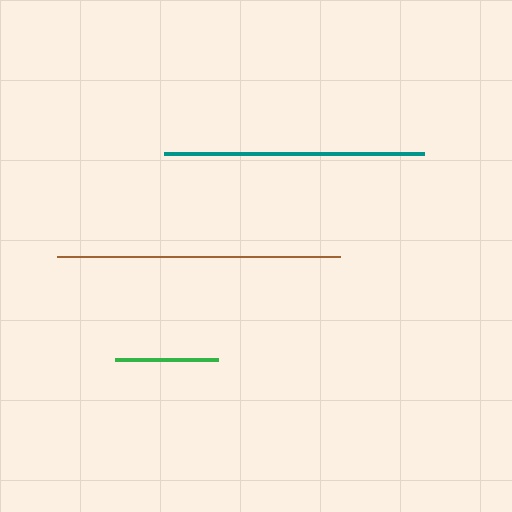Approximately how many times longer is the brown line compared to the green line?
The brown line is approximately 2.8 times the length of the green line.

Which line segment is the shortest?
The green line is the shortest at approximately 103 pixels.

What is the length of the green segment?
The green segment is approximately 103 pixels long.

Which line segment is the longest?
The brown line is the longest at approximately 283 pixels.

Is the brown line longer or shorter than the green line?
The brown line is longer than the green line.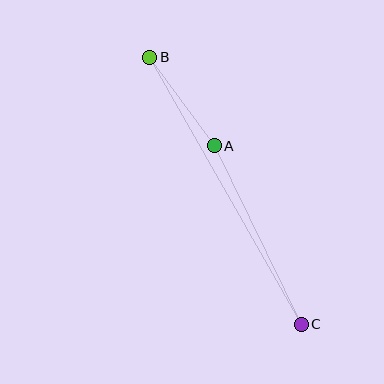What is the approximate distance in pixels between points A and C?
The distance between A and C is approximately 198 pixels.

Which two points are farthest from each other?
Points B and C are farthest from each other.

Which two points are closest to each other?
Points A and B are closest to each other.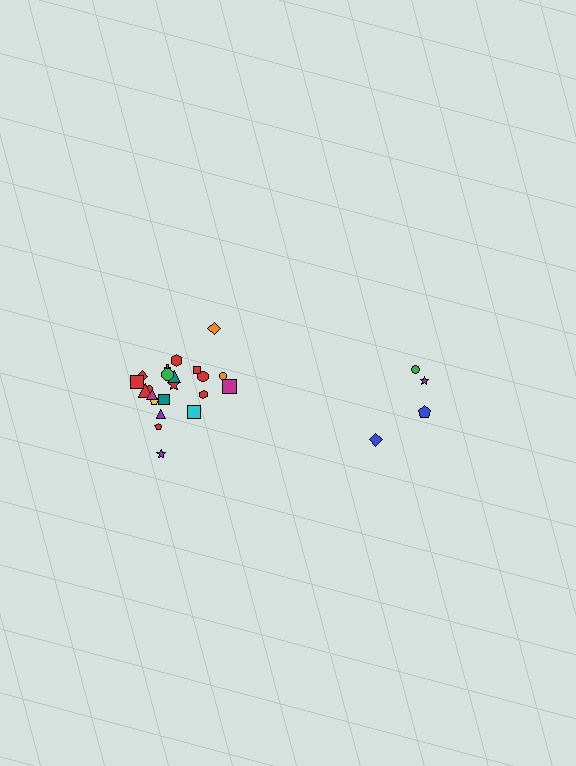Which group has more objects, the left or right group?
The left group.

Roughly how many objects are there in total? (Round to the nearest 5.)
Roughly 25 objects in total.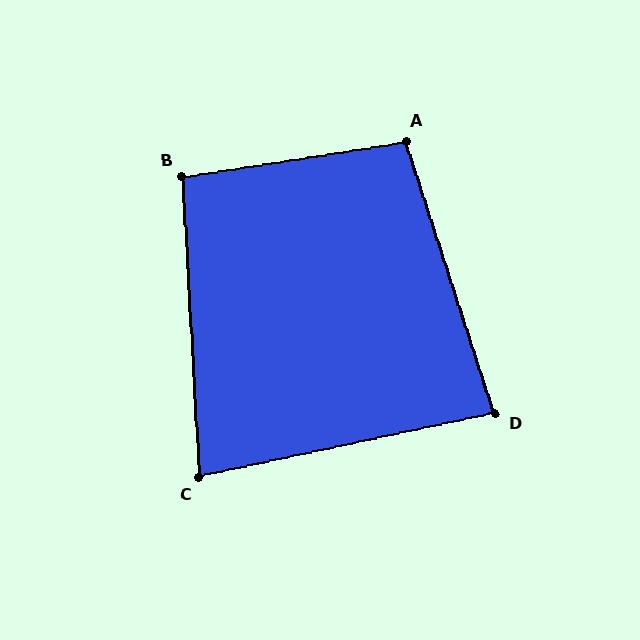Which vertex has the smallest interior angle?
C, at approximately 81 degrees.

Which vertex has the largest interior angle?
A, at approximately 99 degrees.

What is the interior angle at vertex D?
Approximately 84 degrees (acute).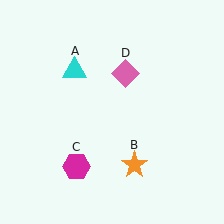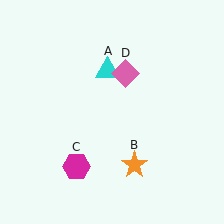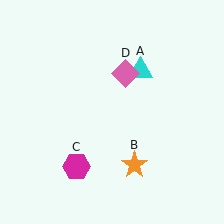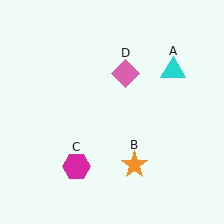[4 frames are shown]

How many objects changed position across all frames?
1 object changed position: cyan triangle (object A).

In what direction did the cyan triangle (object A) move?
The cyan triangle (object A) moved right.